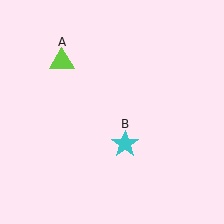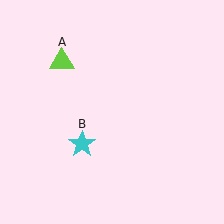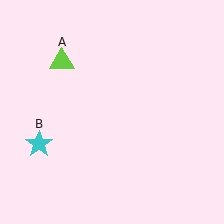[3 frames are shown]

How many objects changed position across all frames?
1 object changed position: cyan star (object B).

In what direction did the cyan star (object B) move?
The cyan star (object B) moved left.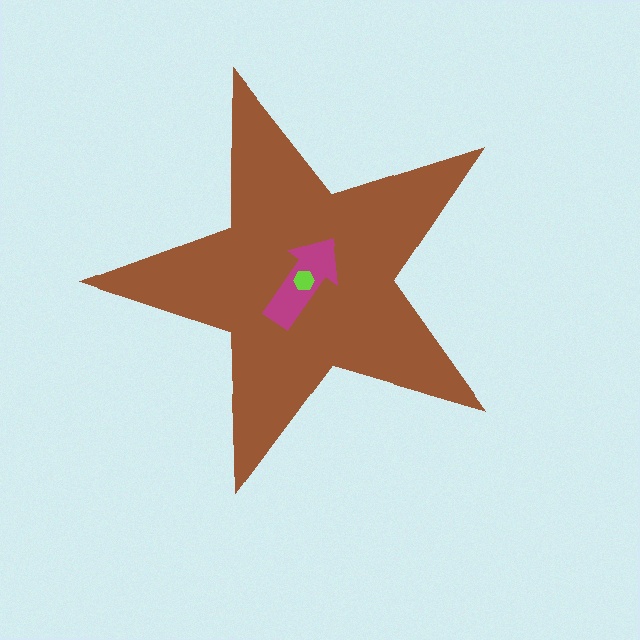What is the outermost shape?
The brown star.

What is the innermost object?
The lime hexagon.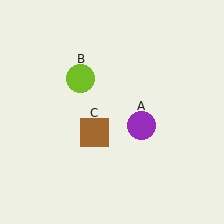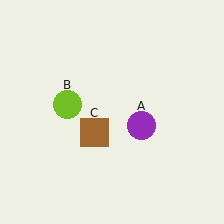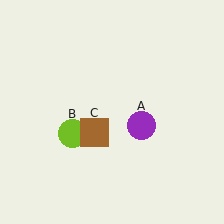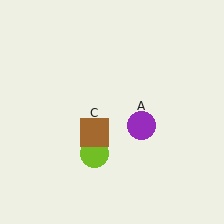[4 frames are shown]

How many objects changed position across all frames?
1 object changed position: lime circle (object B).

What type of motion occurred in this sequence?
The lime circle (object B) rotated counterclockwise around the center of the scene.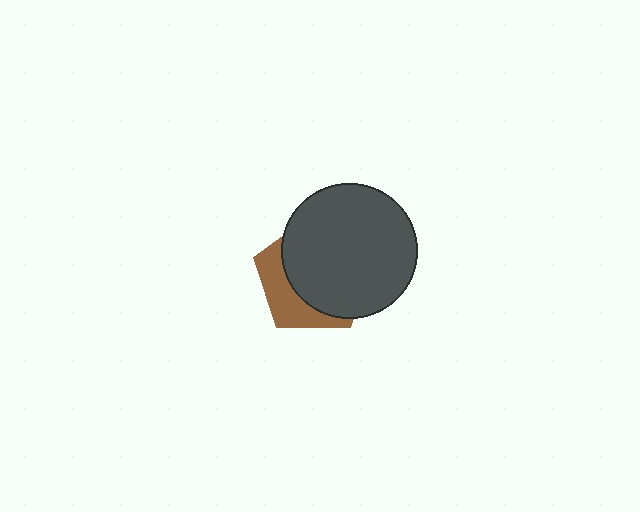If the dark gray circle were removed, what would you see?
You would see the complete brown pentagon.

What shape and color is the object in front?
The object in front is a dark gray circle.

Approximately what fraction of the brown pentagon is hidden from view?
Roughly 68% of the brown pentagon is hidden behind the dark gray circle.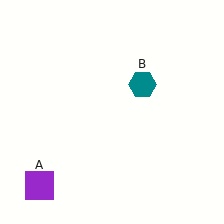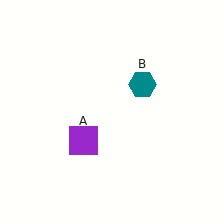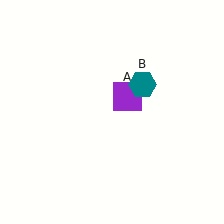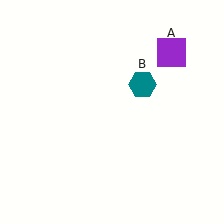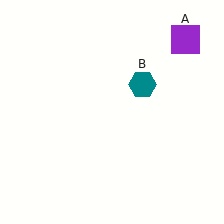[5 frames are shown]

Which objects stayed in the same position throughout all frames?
Teal hexagon (object B) remained stationary.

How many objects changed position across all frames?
1 object changed position: purple square (object A).